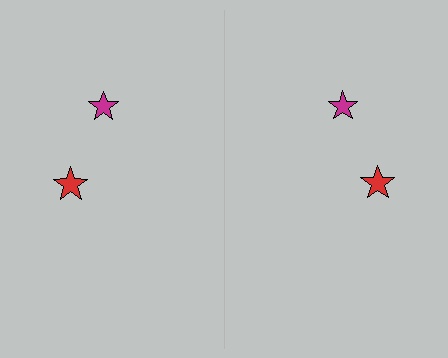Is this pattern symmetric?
Yes, this pattern has bilateral (reflection) symmetry.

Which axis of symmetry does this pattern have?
The pattern has a vertical axis of symmetry running through the center of the image.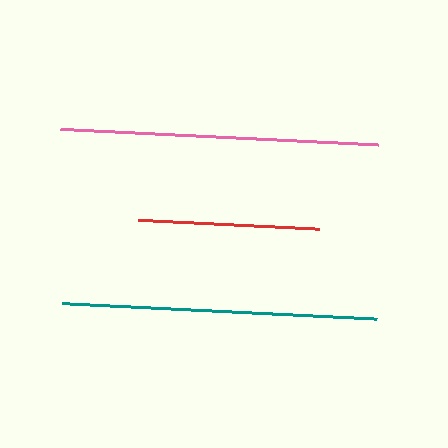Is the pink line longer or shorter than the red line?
The pink line is longer than the red line.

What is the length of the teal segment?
The teal segment is approximately 315 pixels long.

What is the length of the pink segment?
The pink segment is approximately 318 pixels long.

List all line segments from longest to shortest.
From longest to shortest: pink, teal, red.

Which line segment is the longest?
The pink line is the longest at approximately 318 pixels.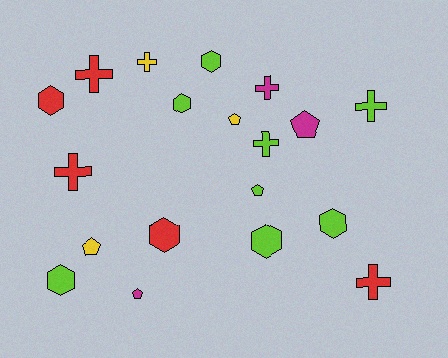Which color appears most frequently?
Lime, with 8 objects.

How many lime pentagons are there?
There is 1 lime pentagon.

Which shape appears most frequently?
Cross, with 7 objects.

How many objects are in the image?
There are 19 objects.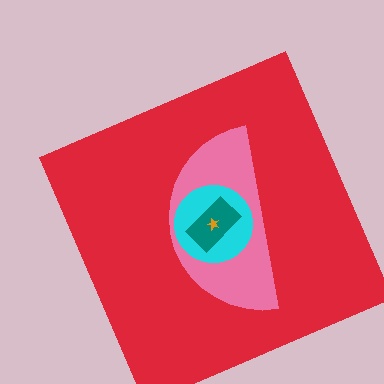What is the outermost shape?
The red square.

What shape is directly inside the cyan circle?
The teal rectangle.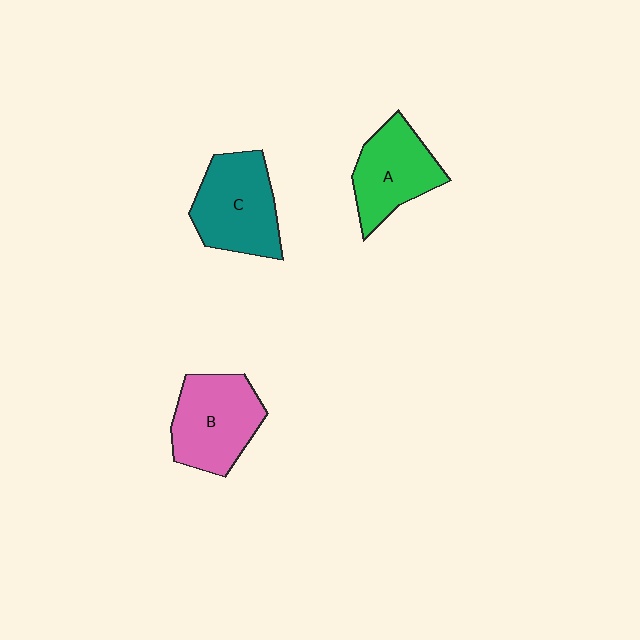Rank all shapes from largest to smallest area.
From largest to smallest: C (teal), B (pink), A (green).